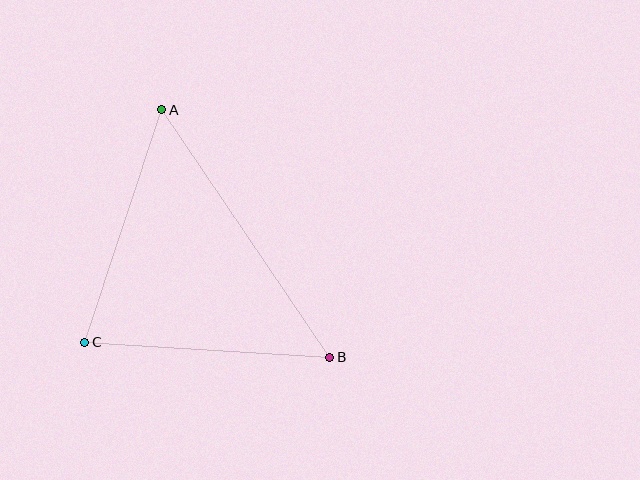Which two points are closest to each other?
Points A and C are closest to each other.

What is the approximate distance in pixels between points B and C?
The distance between B and C is approximately 246 pixels.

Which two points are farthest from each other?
Points A and B are farthest from each other.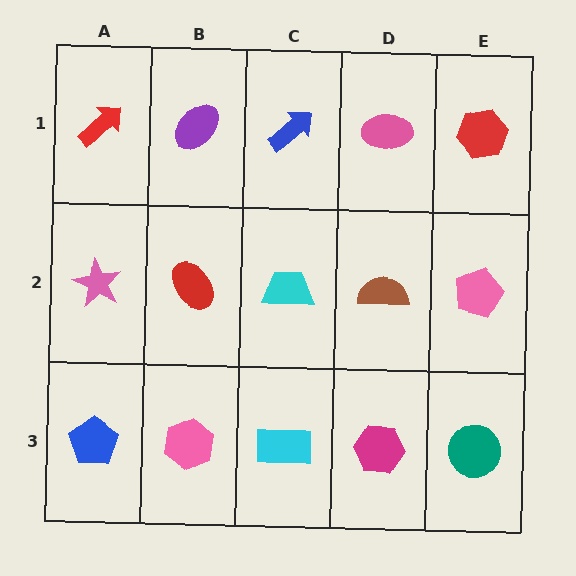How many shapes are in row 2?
5 shapes.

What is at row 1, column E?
A red hexagon.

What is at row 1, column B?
A purple ellipse.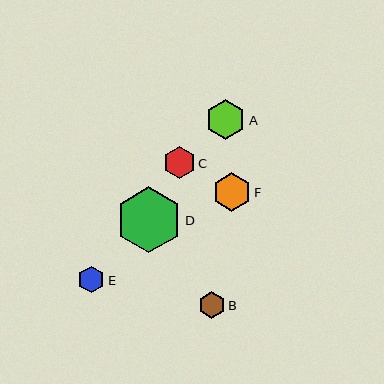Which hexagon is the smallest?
Hexagon E is the smallest with a size of approximately 26 pixels.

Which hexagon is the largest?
Hexagon D is the largest with a size of approximately 66 pixels.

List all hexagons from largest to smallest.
From largest to smallest: D, A, F, C, B, E.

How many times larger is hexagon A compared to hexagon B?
Hexagon A is approximately 1.5 times the size of hexagon B.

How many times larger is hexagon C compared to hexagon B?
Hexagon C is approximately 1.2 times the size of hexagon B.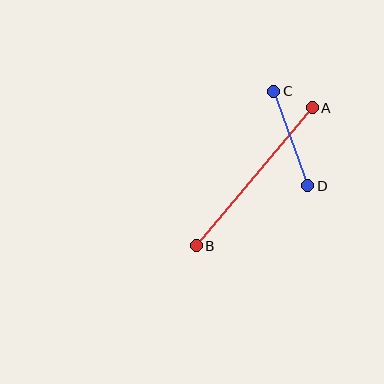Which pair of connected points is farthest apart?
Points A and B are farthest apart.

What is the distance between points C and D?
The distance is approximately 100 pixels.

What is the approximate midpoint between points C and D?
The midpoint is at approximately (291, 138) pixels.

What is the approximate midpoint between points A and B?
The midpoint is at approximately (254, 177) pixels.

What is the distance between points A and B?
The distance is approximately 180 pixels.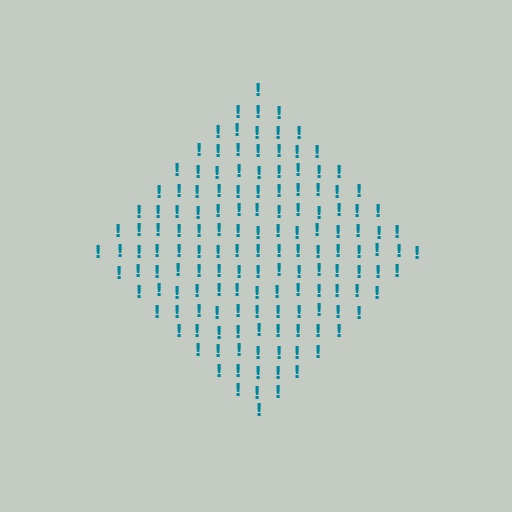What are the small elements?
The small elements are exclamation marks.